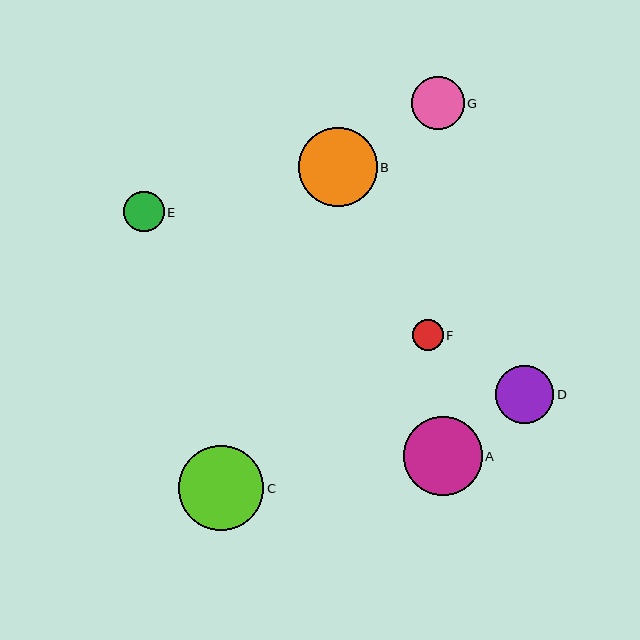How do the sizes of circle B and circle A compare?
Circle B and circle A are approximately the same size.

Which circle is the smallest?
Circle F is the smallest with a size of approximately 30 pixels.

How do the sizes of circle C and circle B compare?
Circle C and circle B are approximately the same size.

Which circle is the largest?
Circle C is the largest with a size of approximately 85 pixels.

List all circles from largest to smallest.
From largest to smallest: C, B, A, D, G, E, F.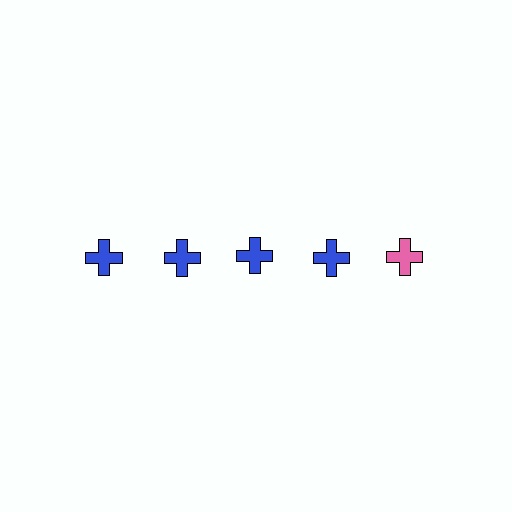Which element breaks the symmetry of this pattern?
The pink cross in the top row, rightmost column breaks the symmetry. All other shapes are blue crosses.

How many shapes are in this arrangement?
There are 5 shapes arranged in a grid pattern.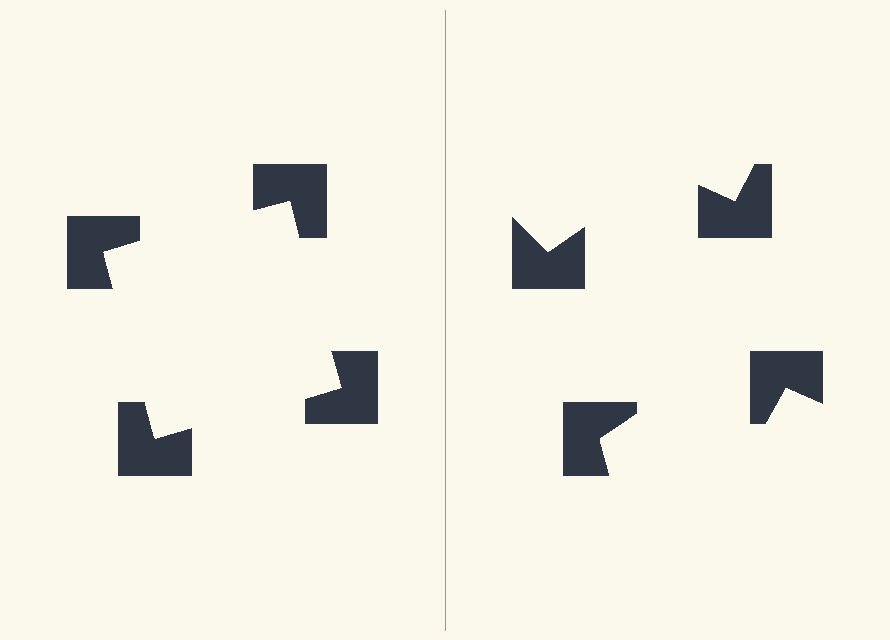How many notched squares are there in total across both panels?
8 — 4 on each side.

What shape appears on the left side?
An illusory square.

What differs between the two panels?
The notched squares are positioned identically on both sides; only the wedge orientations differ. On the left they align to a square; on the right they are misaligned.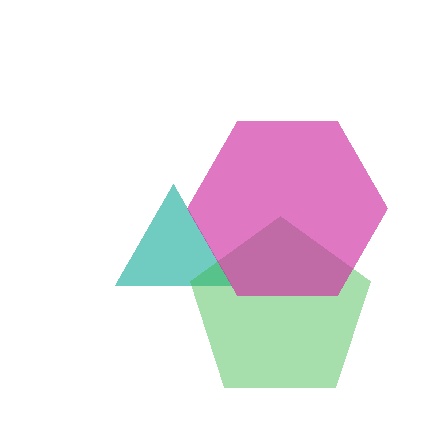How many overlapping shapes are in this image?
There are 3 overlapping shapes in the image.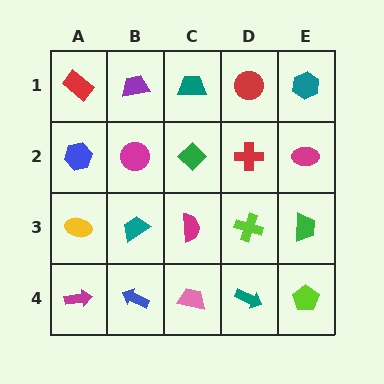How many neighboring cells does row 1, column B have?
3.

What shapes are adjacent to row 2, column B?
A purple trapezoid (row 1, column B), a teal trapezoid (row 3, column B), a blue hexagon (row 2, column A), a green diamond (row 2, column C).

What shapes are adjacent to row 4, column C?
A magenta semicircle (row 3, column C), a blue arrow (row 4, column B), a teal arrow (row 4, column D).